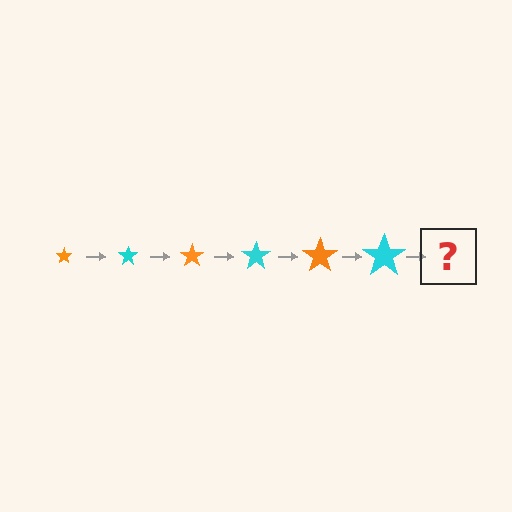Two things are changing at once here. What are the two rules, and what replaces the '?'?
The two rules are that the star grows larger each step and the color cycles through orange and cyan. The '?' should be an orange star, larger than the previous one.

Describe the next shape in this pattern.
It should be an orange star, larger than the previous one.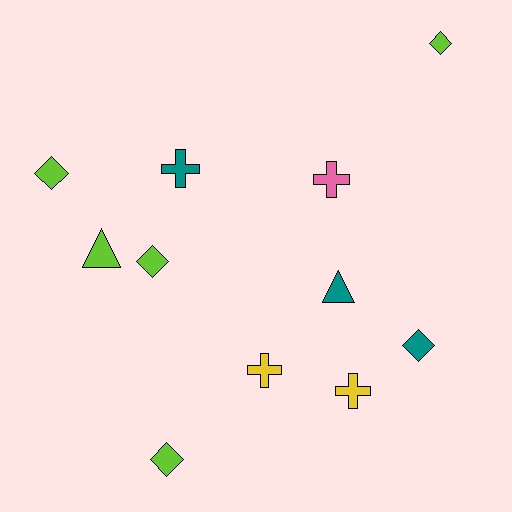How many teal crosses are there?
There is 1 teal cross.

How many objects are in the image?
There are 11 objects.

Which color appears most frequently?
Lime, with 5 objects.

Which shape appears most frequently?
Diamond, with 5 objects.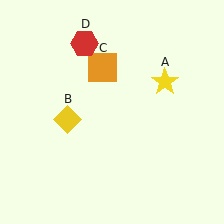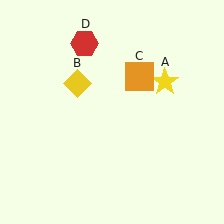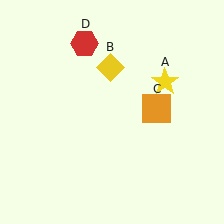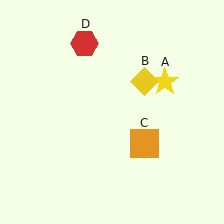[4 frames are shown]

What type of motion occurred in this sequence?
The yellow diamond (object B), orange square (object C) rotated clockwise around the center of the scene.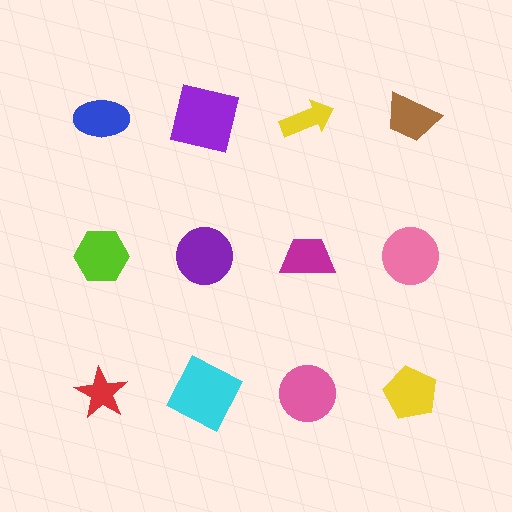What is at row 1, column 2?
A purple square.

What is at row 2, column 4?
A pink circle.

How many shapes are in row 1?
4 shapes.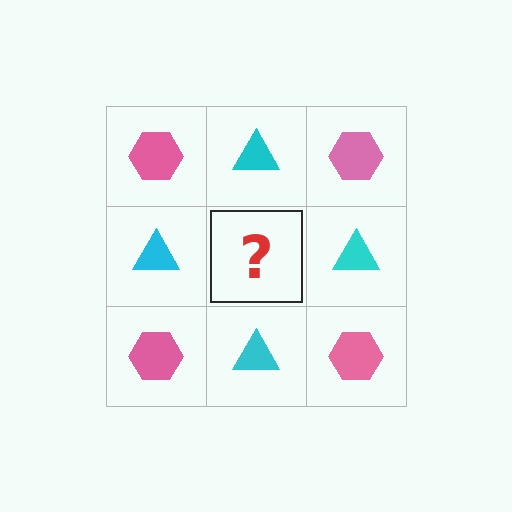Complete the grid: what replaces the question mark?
The question mark should be replaced with a pink hexagon.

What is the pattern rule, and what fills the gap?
The rule is that it alternates pink hexagon and cyan triangle in a checkerboard pattern. The gap should be filled with a pink hexagon.